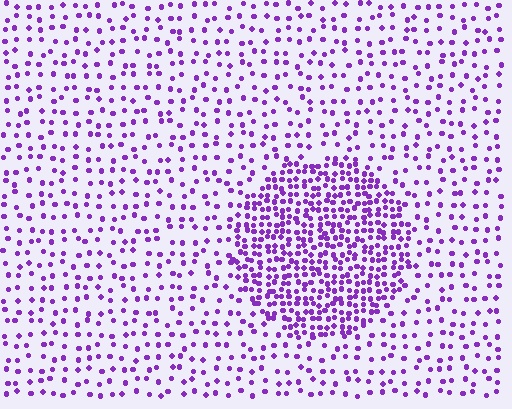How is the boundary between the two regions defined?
The boundary is defined by a change in element density (approximately 2.6x ratio). All elements are the same color, size, and shape.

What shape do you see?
I see a circle.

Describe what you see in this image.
The image contains small purple elements arranged at two different densities. A circle-shaped region is visible where the elements are more densely packed than the surrounding area.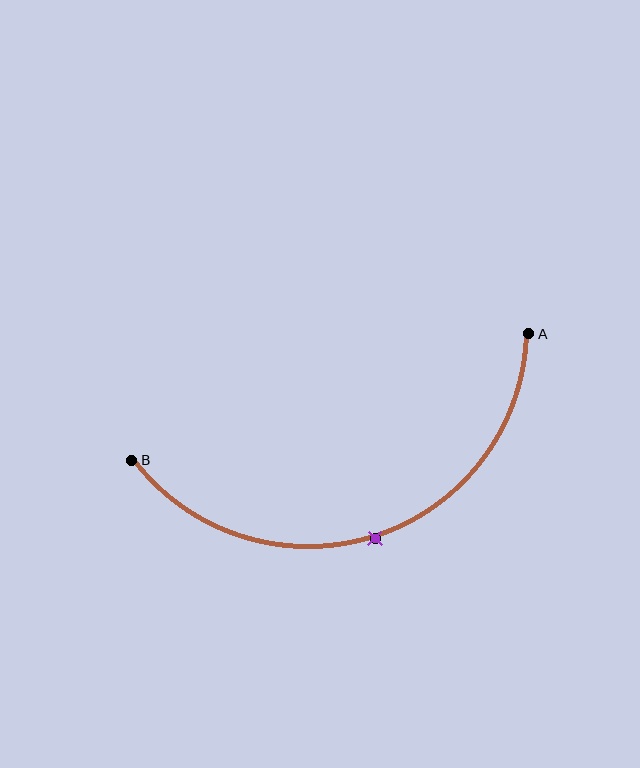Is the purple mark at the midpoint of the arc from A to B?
Yes. The purple mark lies on the arc at equal arc-length from both A and B — it is the arc midpoint.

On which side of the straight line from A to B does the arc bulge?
The arc bulges below the straight line connecting A and B.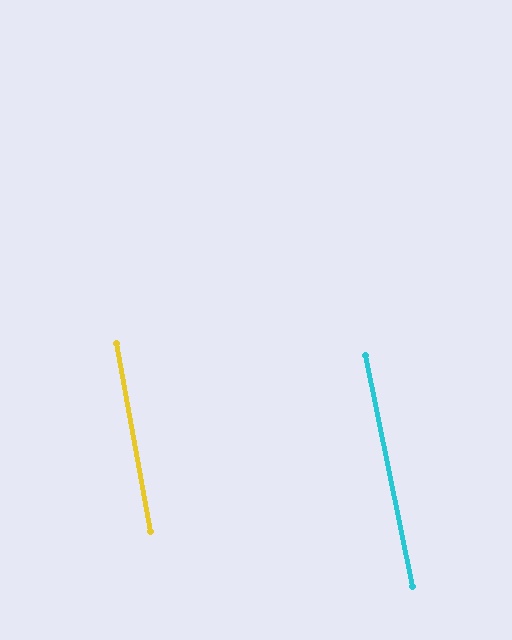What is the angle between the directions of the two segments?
Approximately 1 degree.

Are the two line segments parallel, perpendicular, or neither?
Parallel — their directions differ by only 1.1°.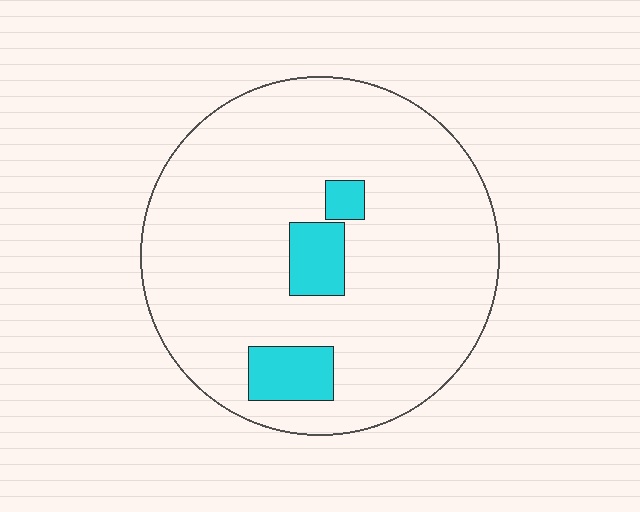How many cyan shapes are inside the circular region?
3.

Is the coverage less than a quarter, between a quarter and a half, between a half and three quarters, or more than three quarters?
Less than a quarter.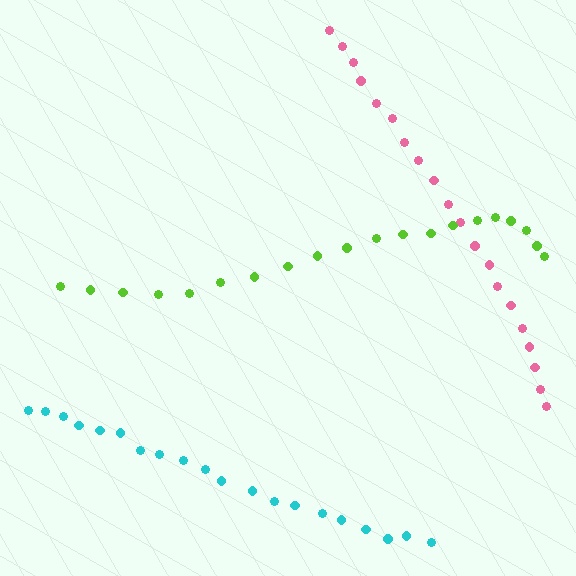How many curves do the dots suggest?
There are 3 distinct paths.